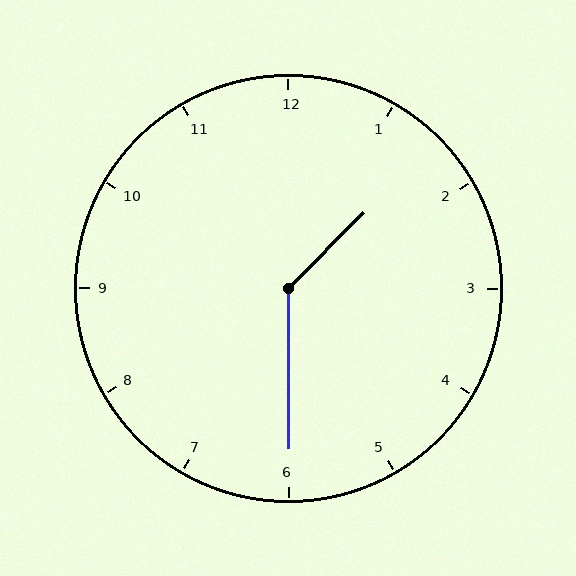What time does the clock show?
1:30.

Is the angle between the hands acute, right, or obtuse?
It is obtuse.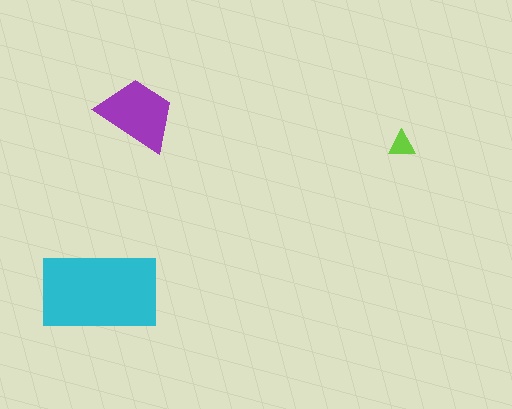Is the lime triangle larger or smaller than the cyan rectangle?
Smaller.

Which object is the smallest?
The lime triangle.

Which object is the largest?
The cyan rectangle.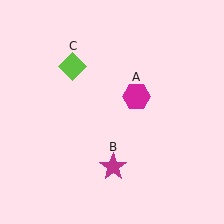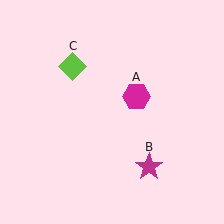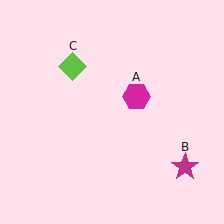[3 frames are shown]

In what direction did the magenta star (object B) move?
The magenta star (object B) moved right.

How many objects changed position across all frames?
1 object changed position: magenta star (object B).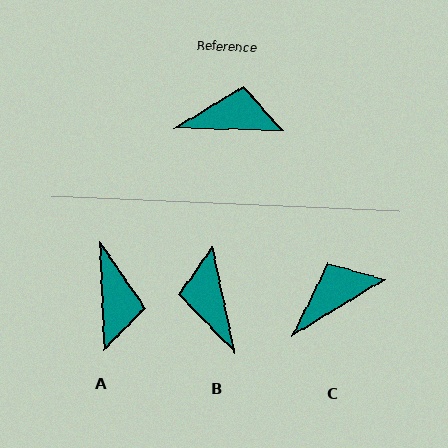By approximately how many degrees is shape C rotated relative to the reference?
Approximately 33 degrees counter-clockwise.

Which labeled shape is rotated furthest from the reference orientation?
B, about 103 degrees away.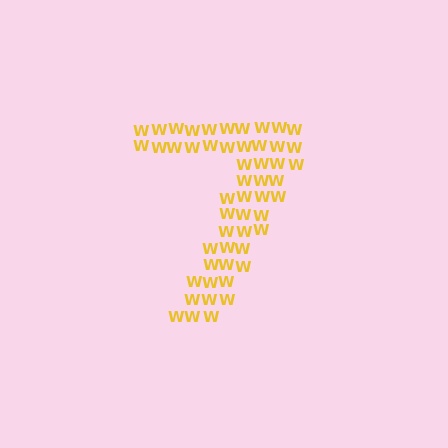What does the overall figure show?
The overall figure shows the digit 7.